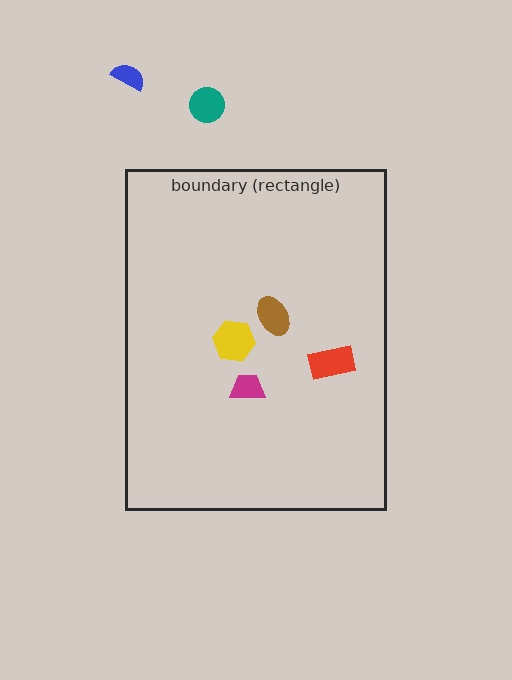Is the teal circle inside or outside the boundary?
Outside.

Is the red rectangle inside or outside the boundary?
Inside.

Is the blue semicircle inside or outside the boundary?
Outside.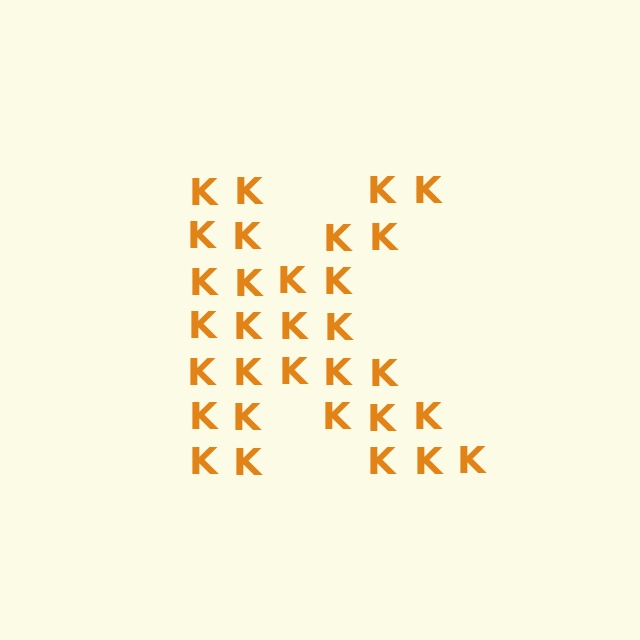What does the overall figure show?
The overall figure shows the letter K.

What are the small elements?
The small elements are letter K's.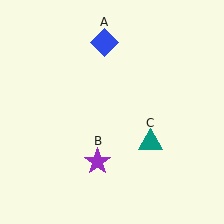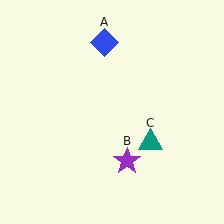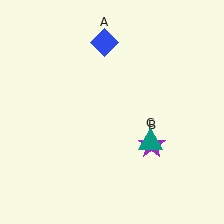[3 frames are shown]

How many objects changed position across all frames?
1 object changed position: purple star (object B).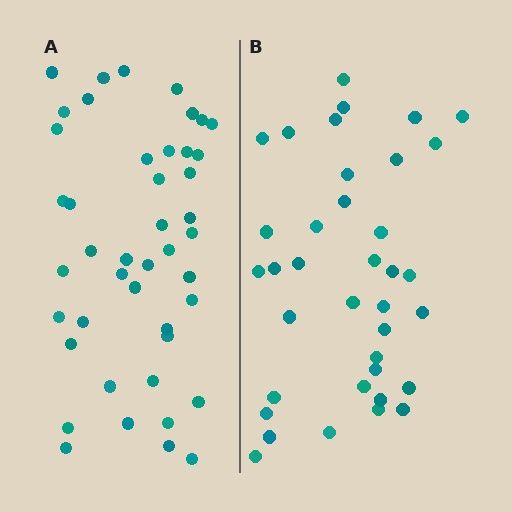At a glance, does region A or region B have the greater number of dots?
Region A (the left region) has more dots.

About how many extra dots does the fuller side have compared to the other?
Region A has roughly 8 or so more dots than region B.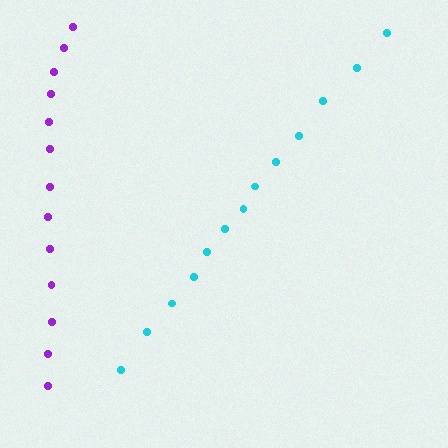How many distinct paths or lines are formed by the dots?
There are 2 distinct paths.